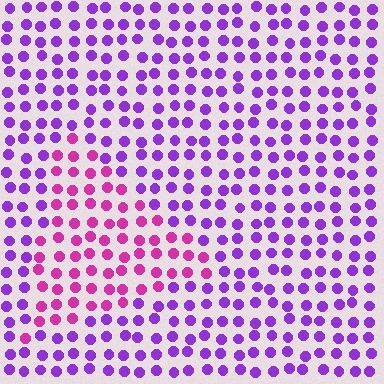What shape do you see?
I see a triangle.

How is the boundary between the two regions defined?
The boundary is defined purely by a slight shift in hue (about 41 degrees). Spacing, size, and orientation are identical on both sides.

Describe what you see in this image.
The image is filled with small purple elements in a uniform arrangement. A triangle-shaped region is visible where the elements are tinted to a slightly different hue, forming a subtle color boundary.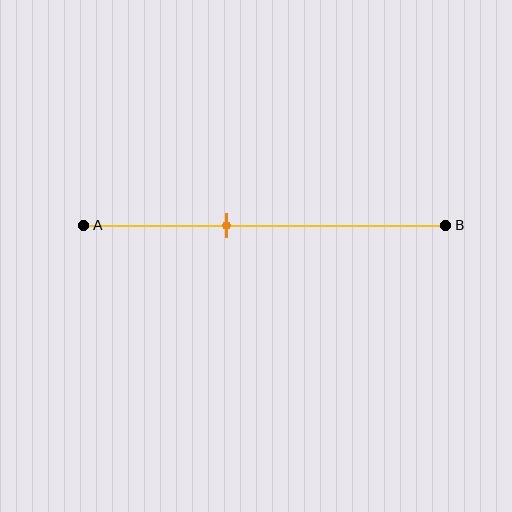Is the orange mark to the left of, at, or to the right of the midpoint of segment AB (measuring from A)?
The orange mark is to the left of the midpoint of segment AB.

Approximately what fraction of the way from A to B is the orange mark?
The orange mark is approximately 40% of the way from A to B.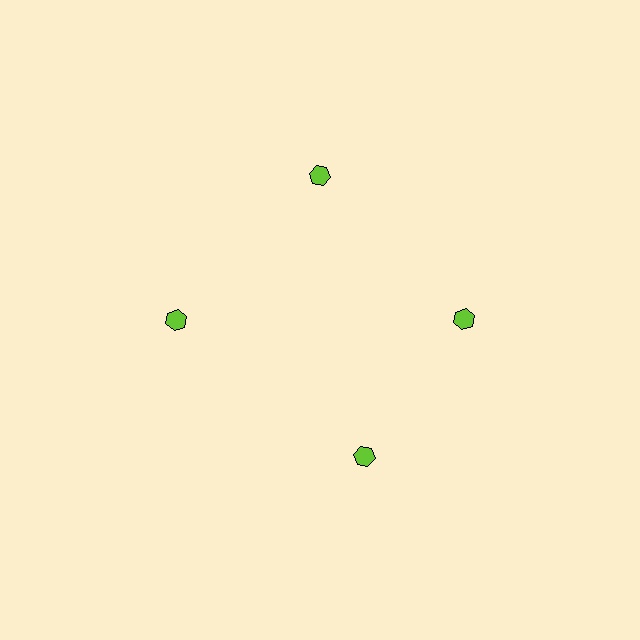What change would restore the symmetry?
The symmetry would be restored by rotating it back into even spacing with its neighbors so that all 4 hexagons sit at equal angles and equal distance from the center.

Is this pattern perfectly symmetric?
No. The 4 lime hexagons are arranged in a ring, but one element near the 6 o'clock position is rotated out of alignment along the ring, breaking the 4-fold rotational symmetry.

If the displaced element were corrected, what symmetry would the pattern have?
It would have 4-fold rotational symmetry — the pattern would map onto itself every 90 degrees.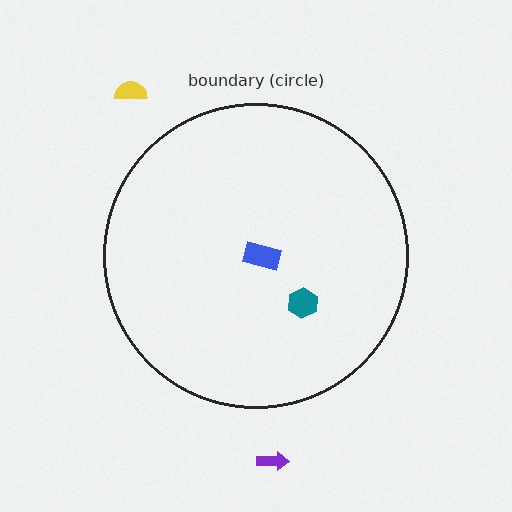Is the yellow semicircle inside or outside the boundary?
Outside.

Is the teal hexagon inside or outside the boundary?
Inside.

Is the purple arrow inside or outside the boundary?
Outside.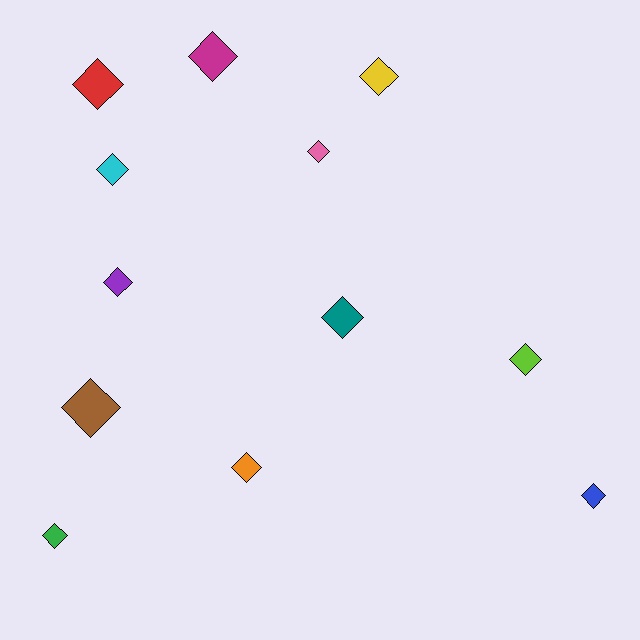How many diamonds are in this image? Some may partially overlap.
There are 12 diamonds.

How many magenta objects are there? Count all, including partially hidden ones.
There is 1 magenta object.